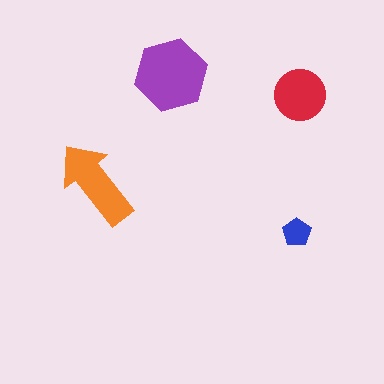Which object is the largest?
The purple hexagon.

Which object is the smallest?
The blue pentagon.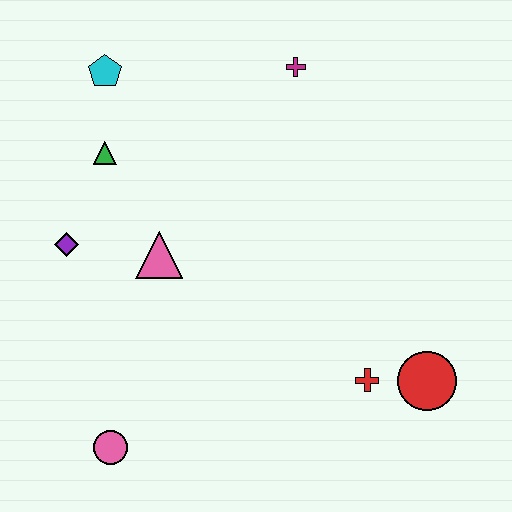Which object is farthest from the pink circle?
The magenta cross is farthest from the pink circle.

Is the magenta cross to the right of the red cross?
No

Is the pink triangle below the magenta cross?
Yes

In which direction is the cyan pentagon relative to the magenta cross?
The cyan pentagon is to the left of the magenta cross.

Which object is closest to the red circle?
The red cross is closest to the red circle.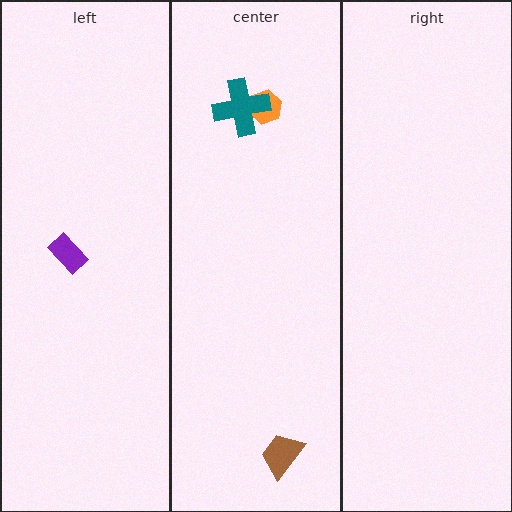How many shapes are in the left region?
1.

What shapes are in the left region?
The purple rectangle.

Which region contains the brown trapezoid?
The center region.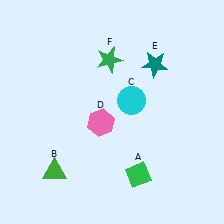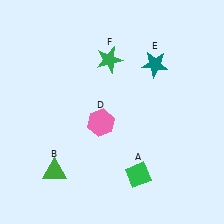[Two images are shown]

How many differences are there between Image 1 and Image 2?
There is 1 difference between the two images.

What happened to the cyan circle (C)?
The cyan circle (C) was removed in Image 2. It was in the top-right area of Image 1.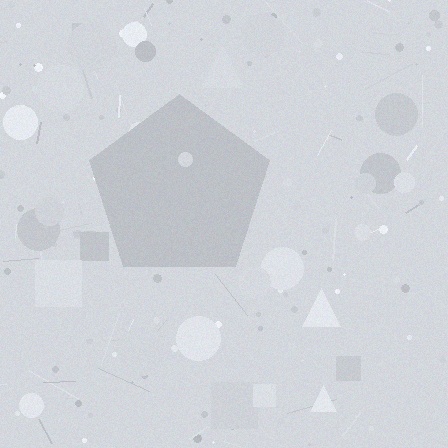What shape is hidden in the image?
A pentagon is hidden in the image.